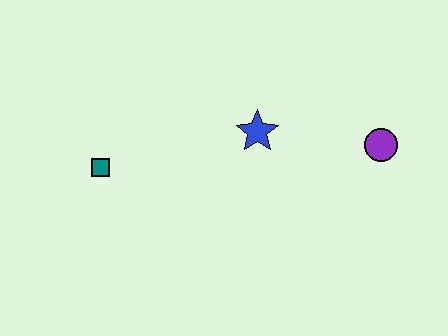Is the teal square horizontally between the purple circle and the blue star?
No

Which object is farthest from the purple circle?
The teal square is farthest from the purple circle.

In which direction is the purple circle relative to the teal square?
The purple circle is to the right of the teal square.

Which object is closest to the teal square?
The blue star is closest to the teal square.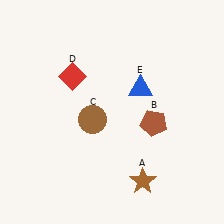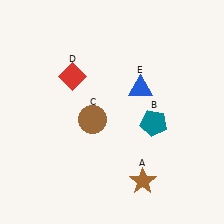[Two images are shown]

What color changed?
The pentagon (B) changed from brown in Image 1 to teal in Image 2.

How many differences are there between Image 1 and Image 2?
There is 1 difference between the two images.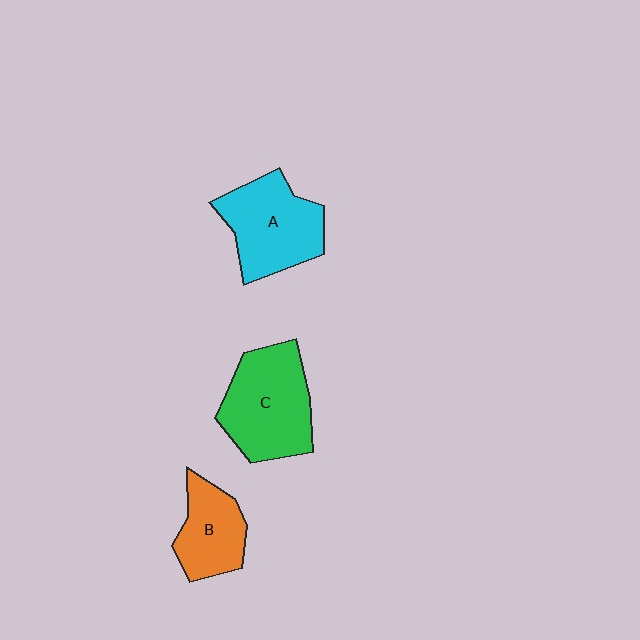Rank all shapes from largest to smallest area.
From largest to smallest: C (green), A (cyan), B (orange).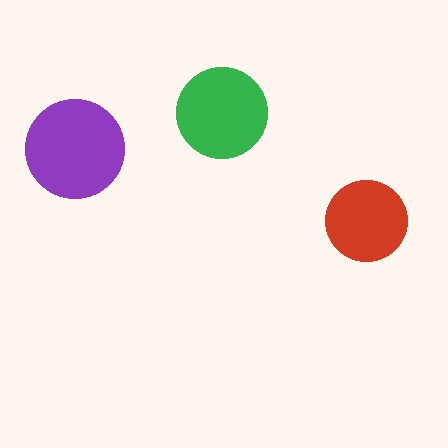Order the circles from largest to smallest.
the purple one, the green one, the red one.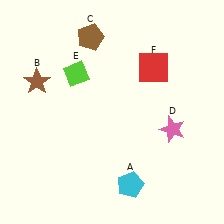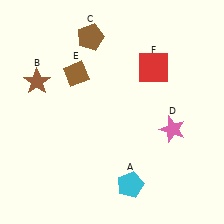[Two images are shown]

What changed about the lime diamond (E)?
In Image 1, E is lime. In Image 2, it changed to brown.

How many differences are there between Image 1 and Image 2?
There is 1 difference between the two images.